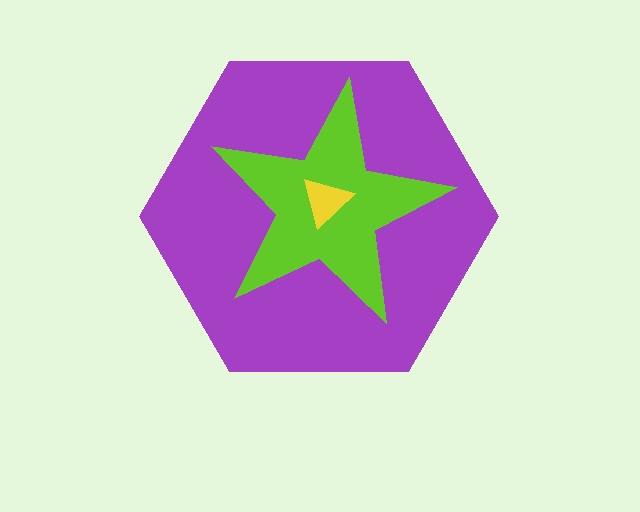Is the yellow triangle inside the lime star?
Yes.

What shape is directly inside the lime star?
The yellow triangle.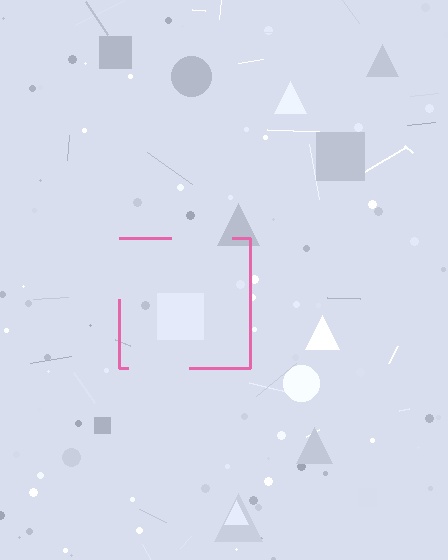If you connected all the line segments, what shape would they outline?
They would outline a square.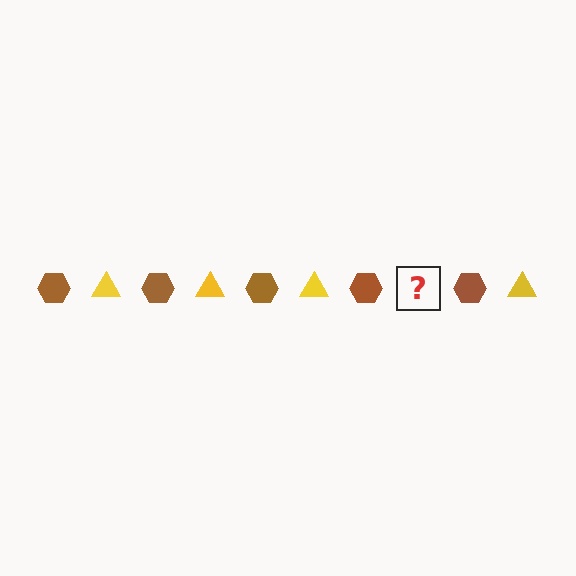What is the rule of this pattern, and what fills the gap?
The rule is that the pattern alternates between brown hexagon and yellow triangle. The gap should be filled with a yellow triangle.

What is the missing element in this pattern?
The missing element is a yellow triangle.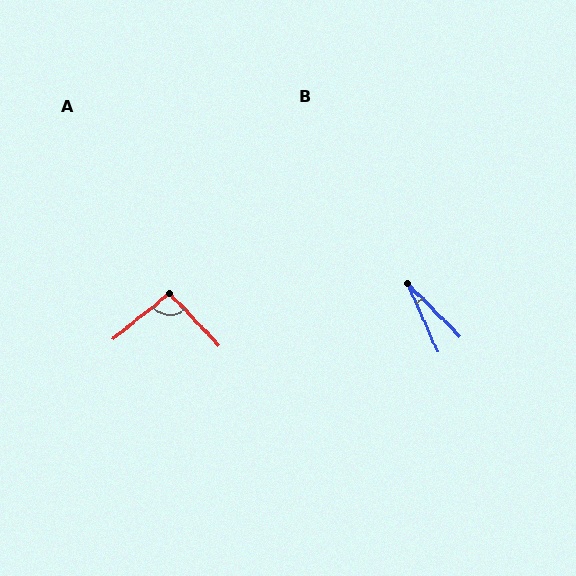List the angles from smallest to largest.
B (21°), A (94°).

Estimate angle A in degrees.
Approximately 94 degrees.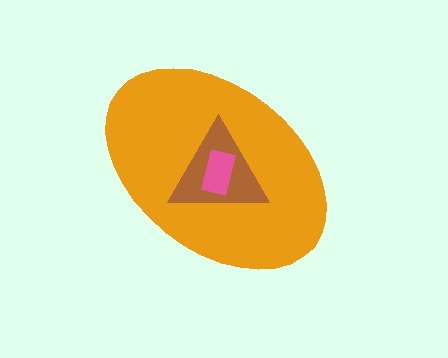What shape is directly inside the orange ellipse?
The brown triangle.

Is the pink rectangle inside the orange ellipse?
Yes.